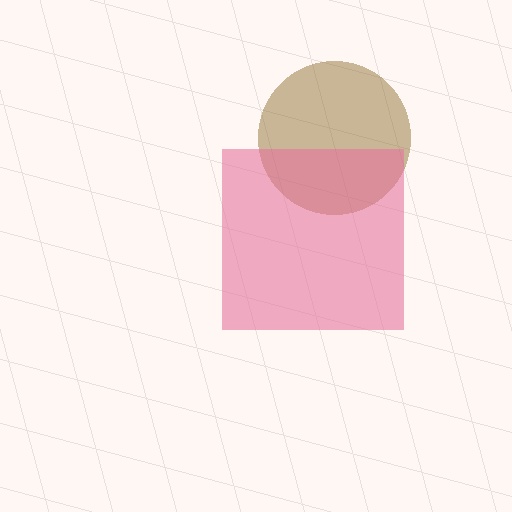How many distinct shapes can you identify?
There are 2 distinct shapes: a brown circle, a pink square.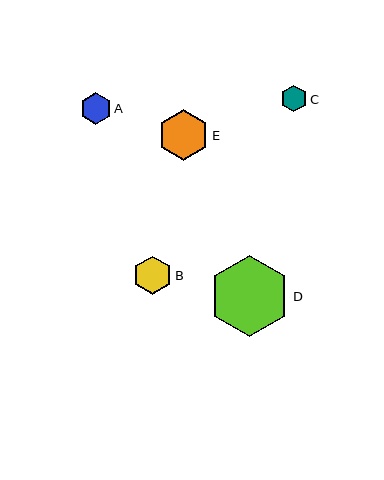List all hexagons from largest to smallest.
From largest to smallest: D, E, B, A, C.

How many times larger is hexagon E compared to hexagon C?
Hexagon E is approximately 1.9 times the size of hexagon C.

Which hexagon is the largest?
Hexagon D is the largest with a size of approximately 81 pixels.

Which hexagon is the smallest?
Hexagon C is the smallest with a size of approximately 27 pixels.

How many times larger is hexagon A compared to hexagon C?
Hexagon A is approximately 1.2 times the size of hexagon C.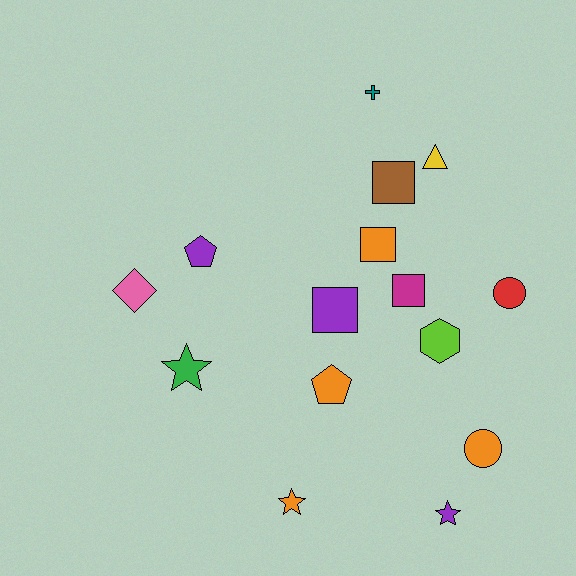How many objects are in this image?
There are 15 objects.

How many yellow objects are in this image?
There is 1 yellow object.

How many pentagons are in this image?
There are 2 pentagons.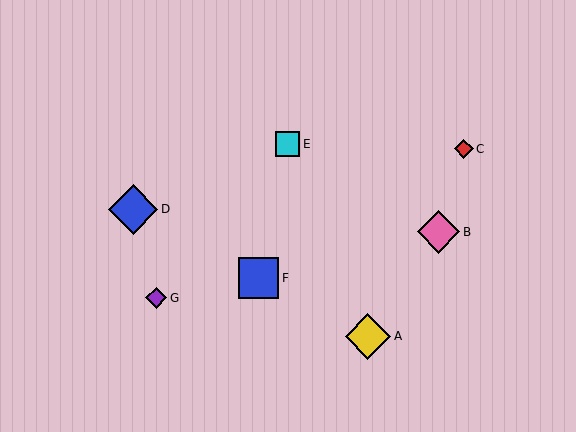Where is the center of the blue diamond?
The center of the blue diamond is at (133, 209).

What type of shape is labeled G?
Shape G is a purple diamond.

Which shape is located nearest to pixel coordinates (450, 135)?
The red diamond (labeled C) at (464, 149) is nearest to that location.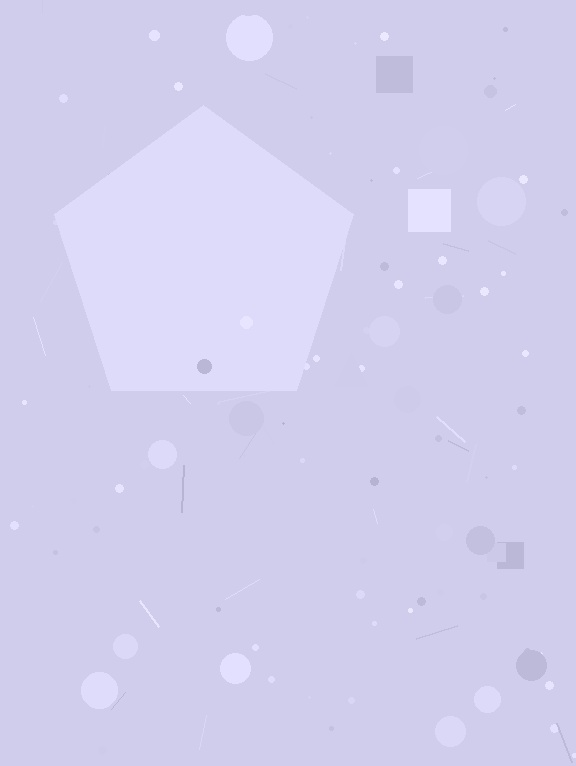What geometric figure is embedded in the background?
A pentagon is embedded in the background.